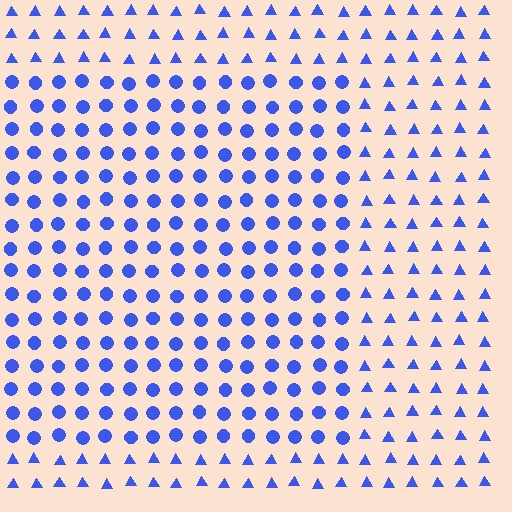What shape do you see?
I see a rectangle.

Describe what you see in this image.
The image is filled with small blue elements arranged in a uniform grid. A rectangle-shaped region contains circles, while the surrounding area contains triangles. The boundary is defined purely by the change in element shape.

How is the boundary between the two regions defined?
The boundary is defined by a change in element shape: circles inside vs. triangles outside. All elements share the same color and spacing.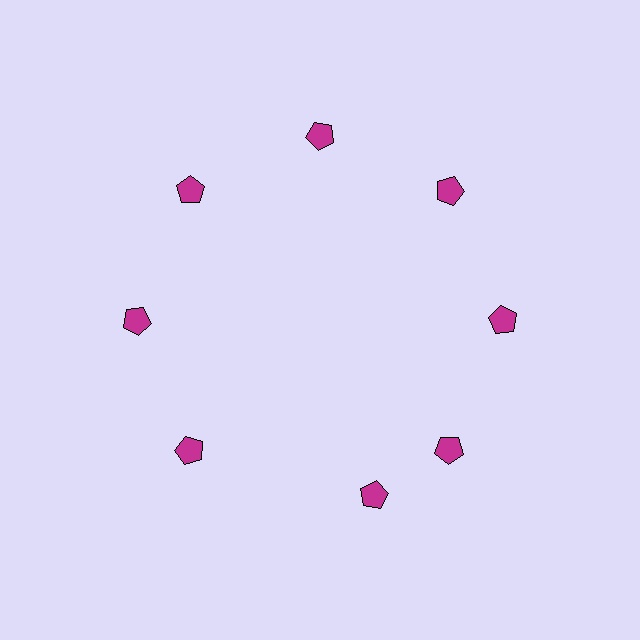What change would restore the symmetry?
The symmetry would be restored by rotating it back into even spacing with its neighbors so that all 8 pentagons sit at equal angles and equal distance from the center.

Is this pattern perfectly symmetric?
No. The 8 magenta pentagons are arranged in a ring, but one element near the 6 o'clock position is rotated out of alignment along the ring, breaking the 8-fold rotational symmetry.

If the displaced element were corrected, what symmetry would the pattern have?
It would have 8-fold rotational symmetry — the pattern would map onto itself every 45 degrees.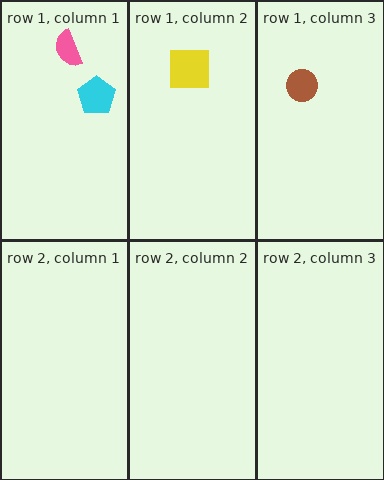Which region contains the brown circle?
The row 1, column 3 region.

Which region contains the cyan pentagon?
The row 1, column 1 region.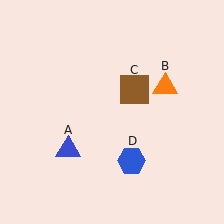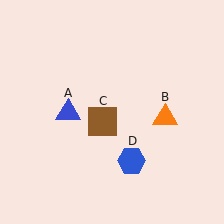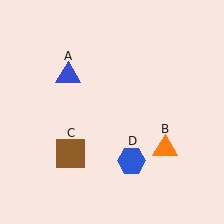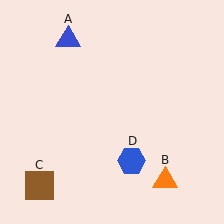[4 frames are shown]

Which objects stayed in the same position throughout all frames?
Blue hexagon (object D) remained stationary.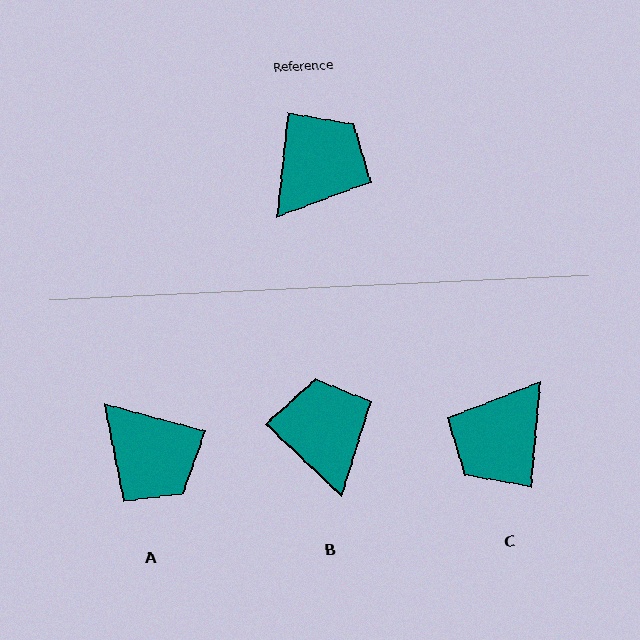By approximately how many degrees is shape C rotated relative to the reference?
Approximately 180 degrees clockwise.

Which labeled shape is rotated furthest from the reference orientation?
C, about 180 degrees away.